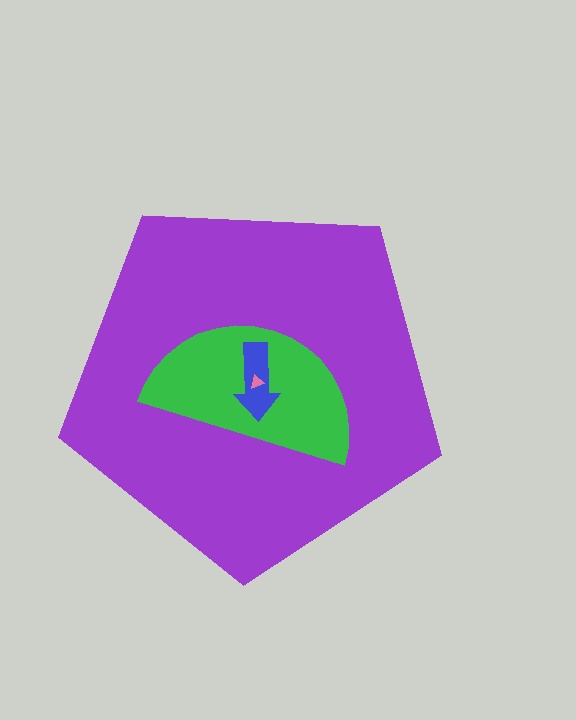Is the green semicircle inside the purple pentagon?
Yes.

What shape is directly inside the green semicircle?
The blue arrow.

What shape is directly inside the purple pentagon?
The green semicircle.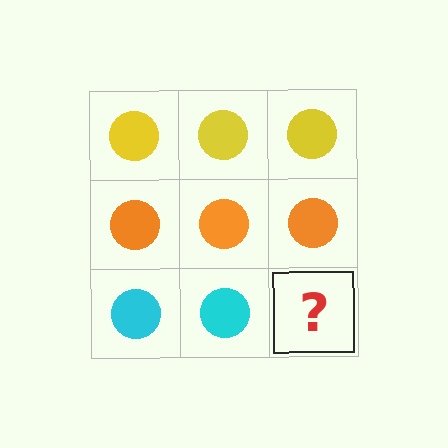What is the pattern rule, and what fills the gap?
The rule is that each row has a consistent color. The gap should be filled with a cyan circle.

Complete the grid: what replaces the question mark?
The question mark should be replaced with a cyan circle.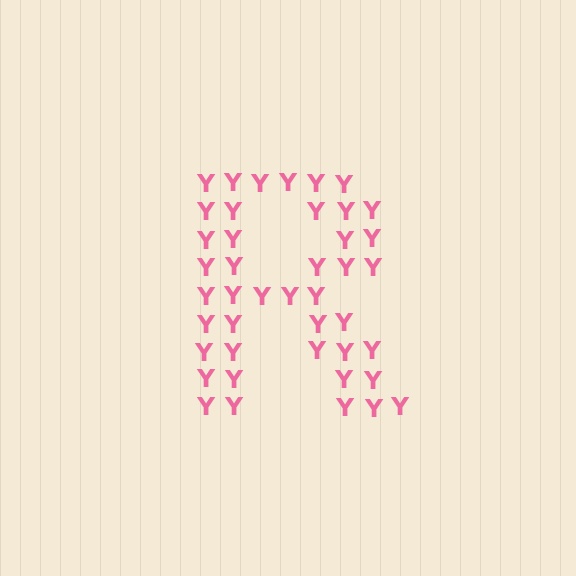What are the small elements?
The small elements are letter Y's.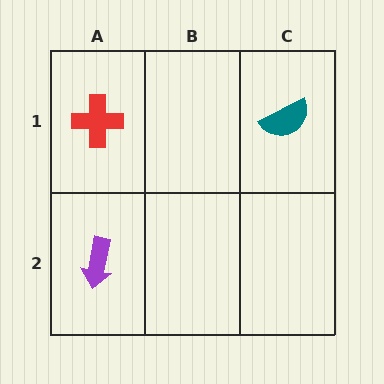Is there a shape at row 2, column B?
No, that cell is empty.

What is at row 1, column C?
A teal semicircle.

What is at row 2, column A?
A purple arrow.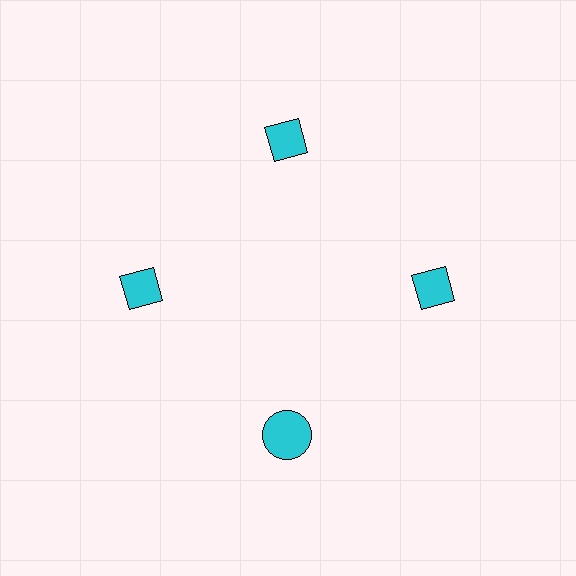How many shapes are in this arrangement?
There are 4 shapes arranged in a ring pattern.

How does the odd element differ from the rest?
It has a different shape: circle instead of diamond.